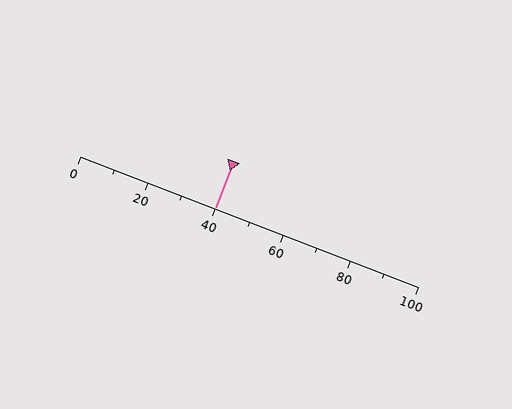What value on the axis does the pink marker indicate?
The marker indicates approximately 40.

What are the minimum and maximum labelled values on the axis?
The axis runs from 0 to 100.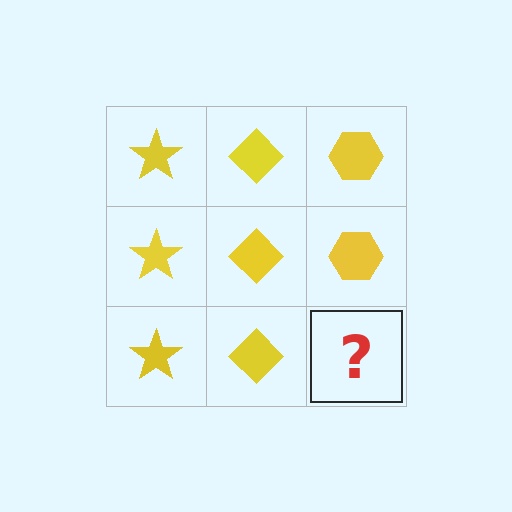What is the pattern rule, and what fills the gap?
The rule is that each column has a consistent shape. The gap should be filled with a yellow hexagon.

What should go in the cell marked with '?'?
The missing cell should contain a yellow hexagon.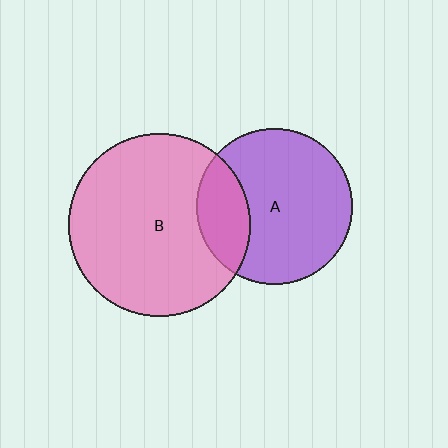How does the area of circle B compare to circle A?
Approximately 1.4 times.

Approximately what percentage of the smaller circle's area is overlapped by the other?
Approximately 25%.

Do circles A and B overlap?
Yes.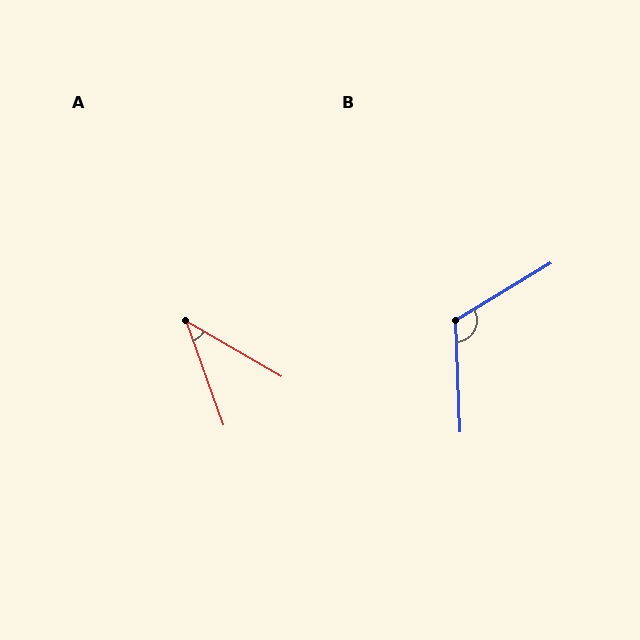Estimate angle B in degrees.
Approximately 119 degrees.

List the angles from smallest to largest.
A (40°), B (119°).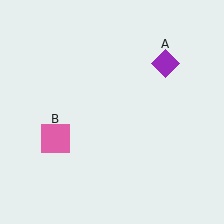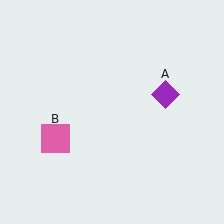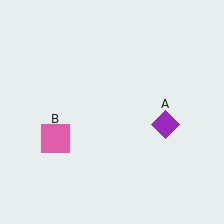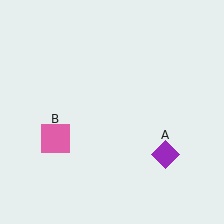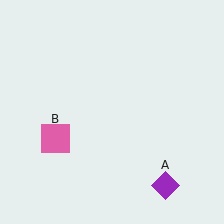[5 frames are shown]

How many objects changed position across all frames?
1 object changed position: purple diamond (object A).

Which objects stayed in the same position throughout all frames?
Pink square (object B) remained stationary.